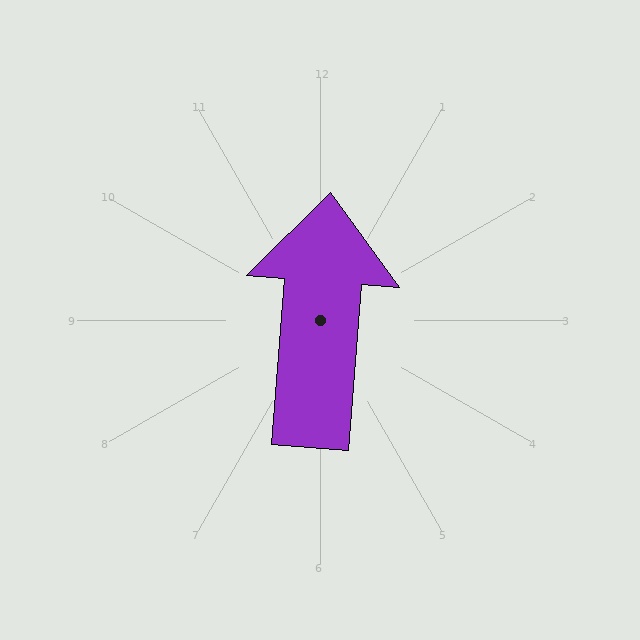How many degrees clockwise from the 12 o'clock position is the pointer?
Approximately 5 degrees.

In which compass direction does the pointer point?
North.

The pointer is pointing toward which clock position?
Roughly 12 o'clock.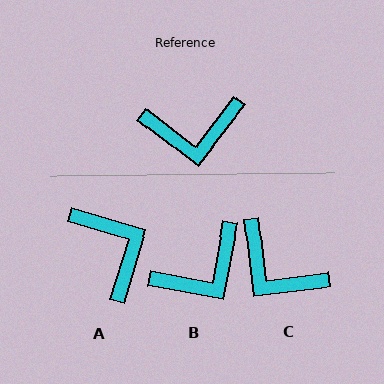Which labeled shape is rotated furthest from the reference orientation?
A, about 111 degrees away.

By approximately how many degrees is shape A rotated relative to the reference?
Approximately 111 degrees counter-clockwise.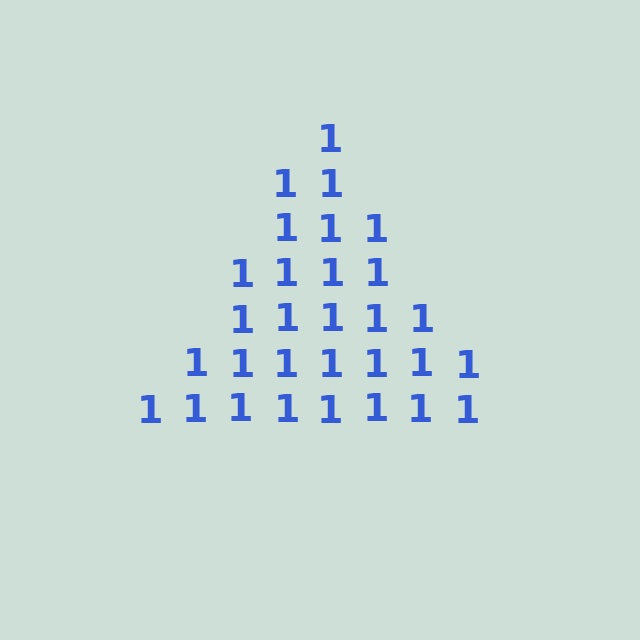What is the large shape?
The large shape is a triangle.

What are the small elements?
The small elements are digit 1's.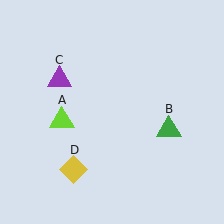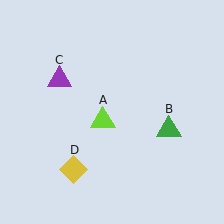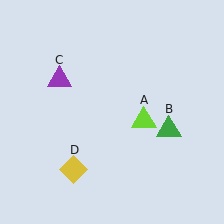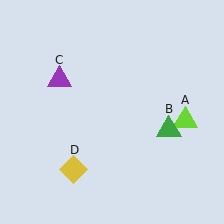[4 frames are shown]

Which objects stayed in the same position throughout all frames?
Green triangle (object B) and purple triangle (object C) and yellow diamond (object D) remained stationary.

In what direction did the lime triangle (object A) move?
The lime triangle (object A) moved right.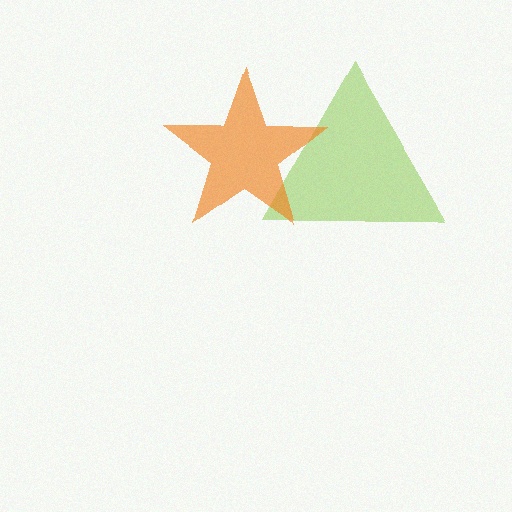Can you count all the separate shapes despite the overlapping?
Yes, there are 2 separate shapes.